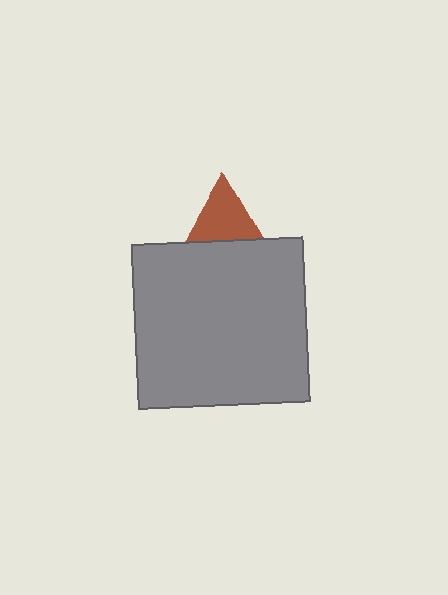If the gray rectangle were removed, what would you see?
You would see the complete brown triangle.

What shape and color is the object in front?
The object in front is a gray rectangle.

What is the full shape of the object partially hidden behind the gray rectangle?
The partially hidden object is a brown triangle.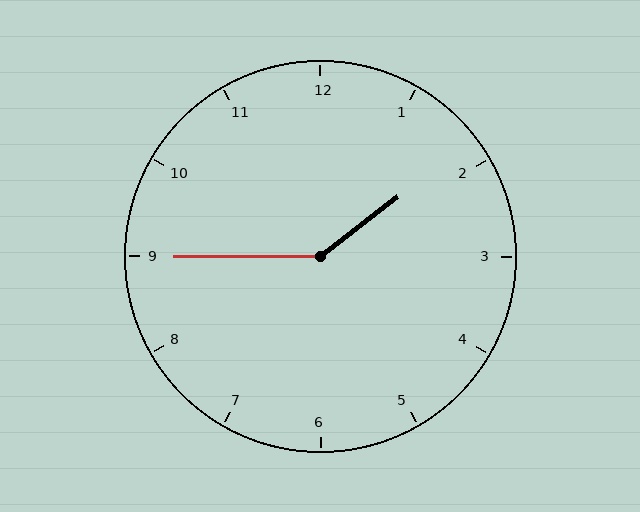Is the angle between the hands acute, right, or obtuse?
It is obtuse.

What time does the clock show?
1:45.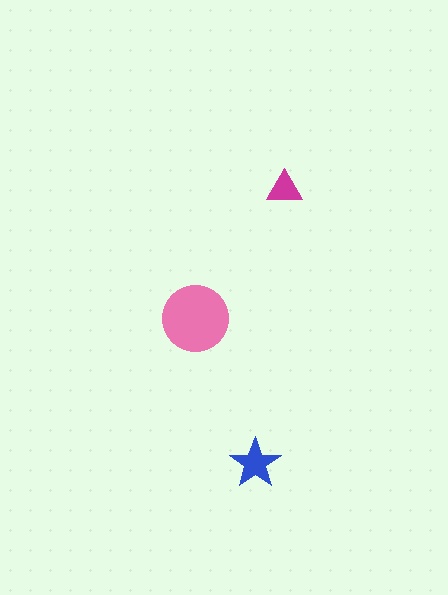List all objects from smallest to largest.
The magenta triangle, the blue star, the pink circle.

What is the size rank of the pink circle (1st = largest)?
1st.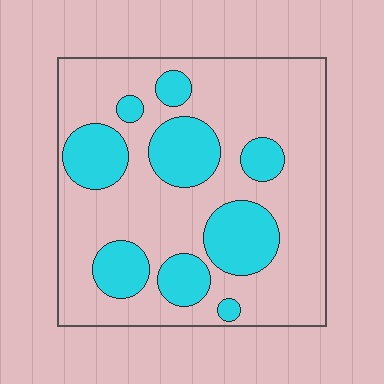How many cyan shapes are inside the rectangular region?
9.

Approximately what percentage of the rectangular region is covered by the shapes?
Approximately 30%.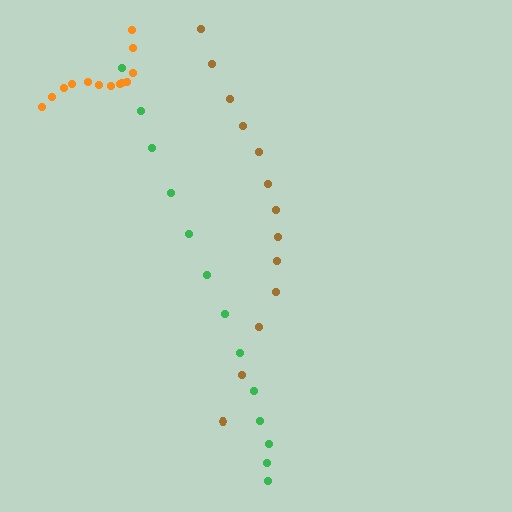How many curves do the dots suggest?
There are 3 distinct paths.